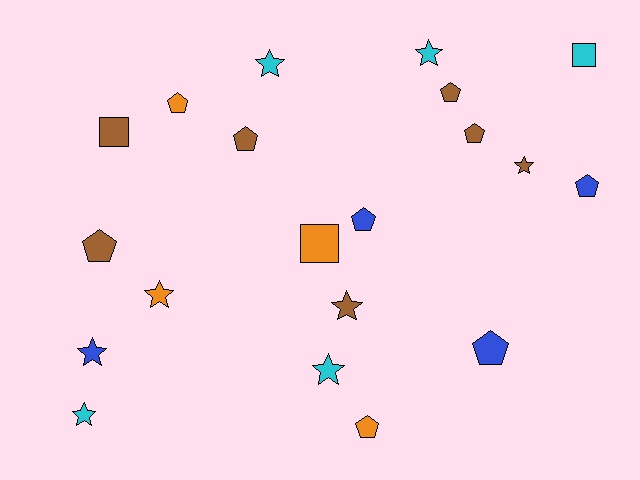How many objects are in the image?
There are 20 objects.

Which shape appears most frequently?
Pentagon, with 9 objects.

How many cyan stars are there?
There are 4 cyan stars.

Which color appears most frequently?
Brown, with 7 objects.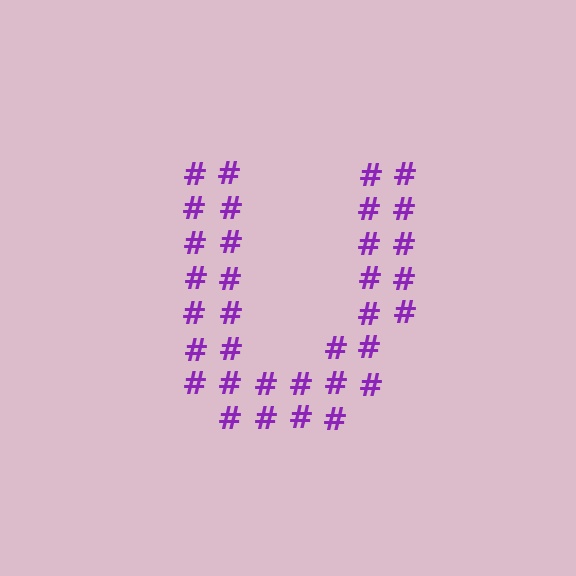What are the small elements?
The small elements are hash symbols.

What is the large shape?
The large shape is the letter U.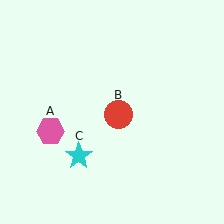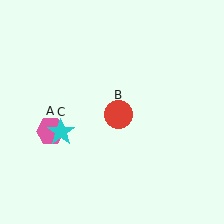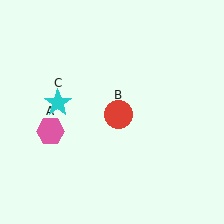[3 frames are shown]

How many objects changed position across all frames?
1 object changed position: cyan star (object C).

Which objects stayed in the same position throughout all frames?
Pink hexagon (object A) and red circle (object B) remained stationary.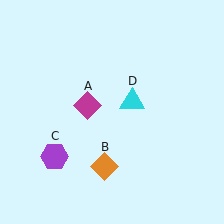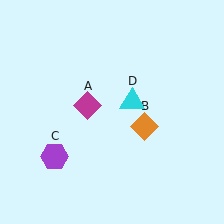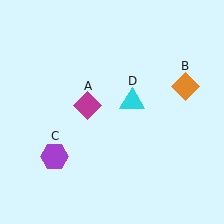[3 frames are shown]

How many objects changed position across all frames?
1 object changed position: orange diamond (object B).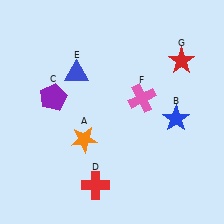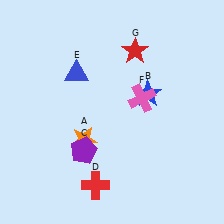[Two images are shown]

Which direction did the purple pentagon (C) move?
The purple pentagon (C) moved down.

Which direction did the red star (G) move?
The red star (G) moved left.